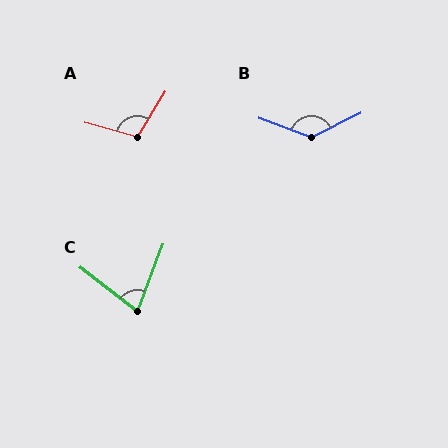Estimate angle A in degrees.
Approximately 106 degrees.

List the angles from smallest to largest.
C (73°), A (106°), B (133°).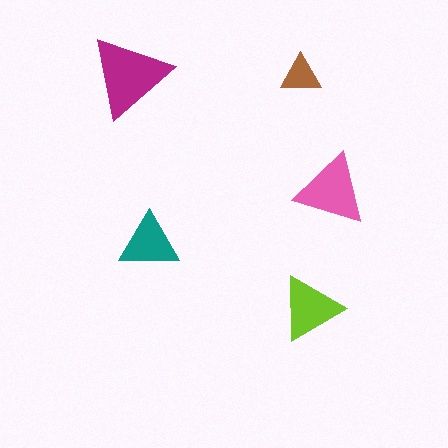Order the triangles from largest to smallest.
the magenta one, the pink one, the lime one, the teal one, the brown one.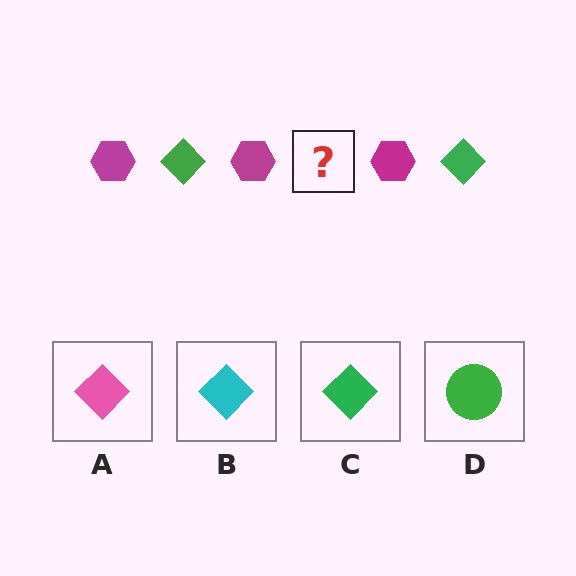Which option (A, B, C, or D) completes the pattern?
C.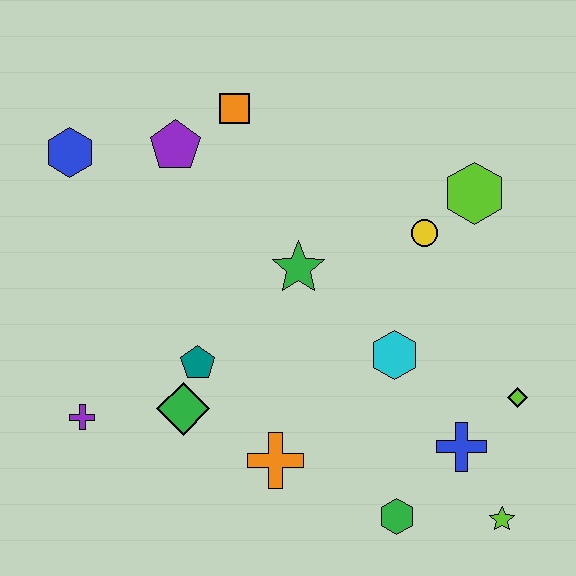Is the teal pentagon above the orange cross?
Yes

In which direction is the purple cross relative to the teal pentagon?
The purple cross is to the left of the teal pentagon.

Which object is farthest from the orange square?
The lime star is farthest from the orange square.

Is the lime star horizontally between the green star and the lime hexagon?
No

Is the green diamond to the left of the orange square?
Yes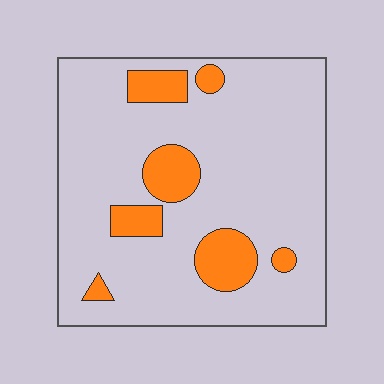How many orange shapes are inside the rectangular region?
7.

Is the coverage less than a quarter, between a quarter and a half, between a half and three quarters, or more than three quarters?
Less than a quarter.